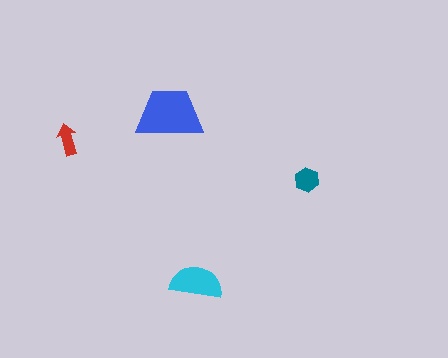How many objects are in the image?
There are 4 objects in the image.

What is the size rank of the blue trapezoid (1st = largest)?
1st.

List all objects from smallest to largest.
The red arrow, the teal hexagon, the cyan semicircle, the blue trapezoid.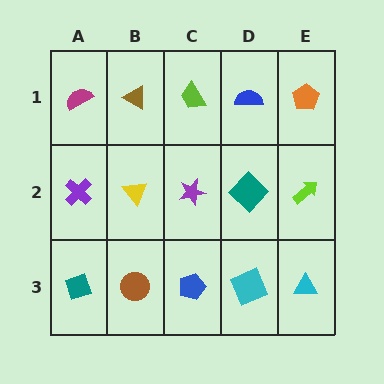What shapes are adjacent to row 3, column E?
A lime arrow (row 2, column E), a cyan square (row 3, column D).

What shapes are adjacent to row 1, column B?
A yellow triangle (row 2, column B), a magenta semicircle (row 1, column A), a lime trapezoid (row 1, column C).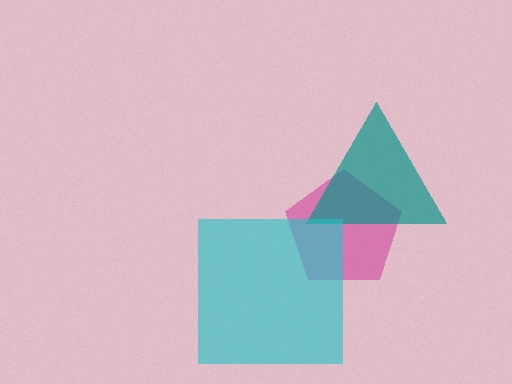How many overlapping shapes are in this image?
There are 3 overlapping shapes in the image.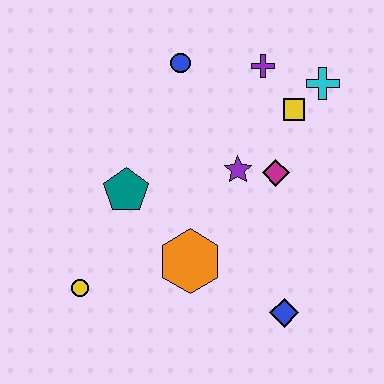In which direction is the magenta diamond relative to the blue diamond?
The magenta diamond is above the blue diamond.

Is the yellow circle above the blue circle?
No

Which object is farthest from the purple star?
The yellow circle is farthest from the purple star.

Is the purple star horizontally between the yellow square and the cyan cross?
No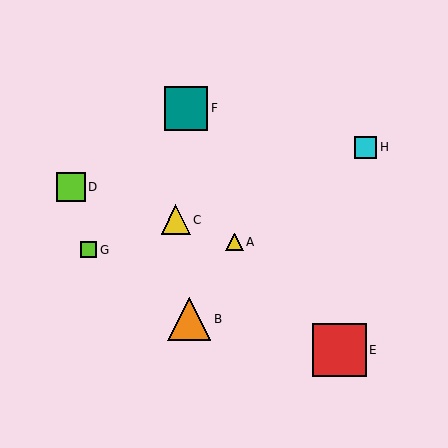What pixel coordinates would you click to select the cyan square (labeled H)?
Click at (366, 147) to select the cyan square H.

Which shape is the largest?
The red square (labeled E) is the largest.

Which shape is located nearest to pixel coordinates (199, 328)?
The orange triangle (labeled B) at (189, 319) is nearest to that location.